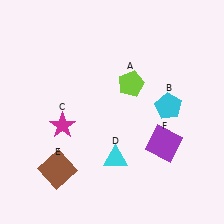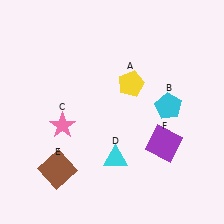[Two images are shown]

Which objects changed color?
A changed from lime to yellow. C changed from magenta to pink.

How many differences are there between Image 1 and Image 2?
There are 2 differences between the two images.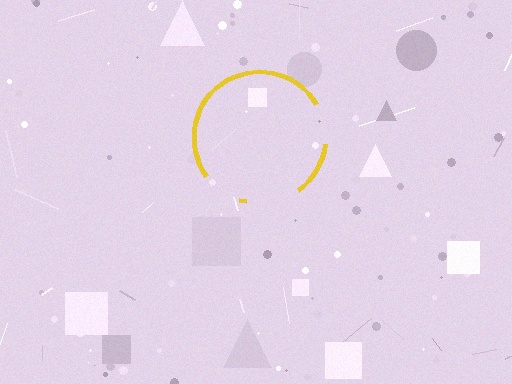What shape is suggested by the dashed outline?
The dashed outline suggests a circle.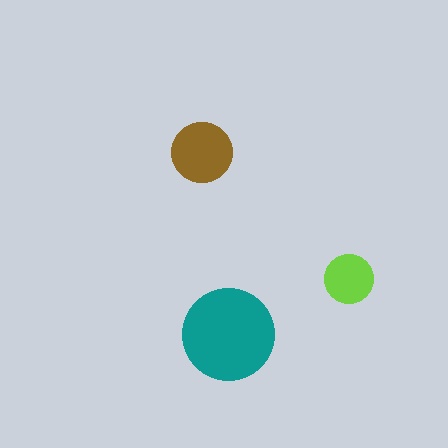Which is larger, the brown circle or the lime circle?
The brown one.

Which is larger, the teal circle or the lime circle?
The teal one.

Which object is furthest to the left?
The brown circle is leftmost.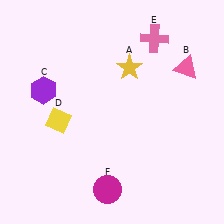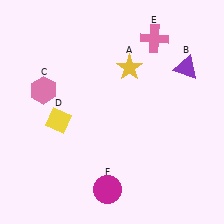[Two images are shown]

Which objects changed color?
B changed from pink to purple. C changed from purple to pink.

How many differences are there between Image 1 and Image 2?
There are 2 differences between the two images.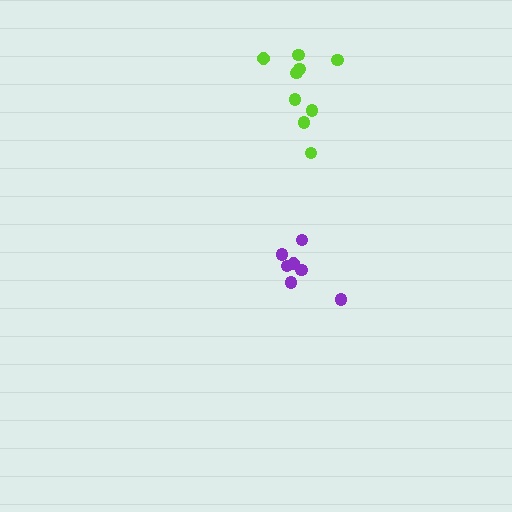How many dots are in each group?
Group 1: 9 dots, Group 2: 7 dots (16 total).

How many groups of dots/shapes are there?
There are 2 groups.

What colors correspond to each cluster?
The clusters are colored: lime, purple.